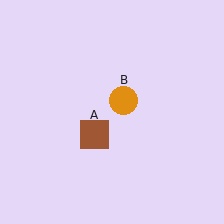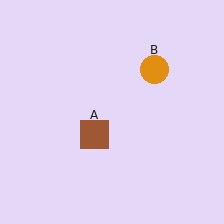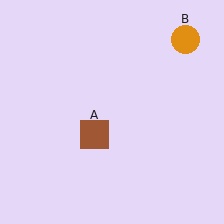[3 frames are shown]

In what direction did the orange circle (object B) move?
The orange circle (object B) moved up and to the right.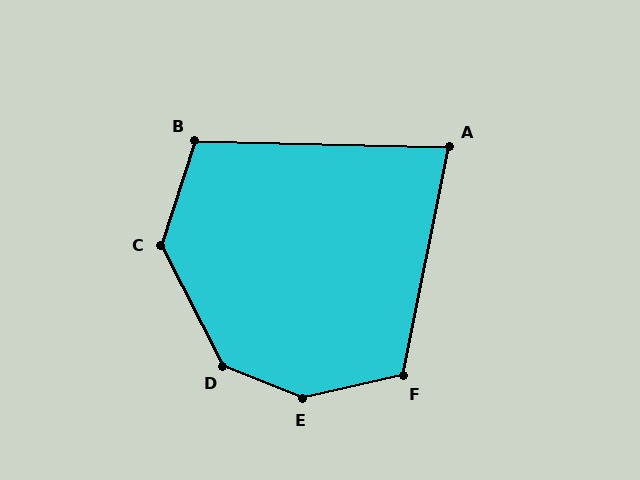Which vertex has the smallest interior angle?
A, at approximately 80 degrees.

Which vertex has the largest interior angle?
E, at approximately 145 degrees.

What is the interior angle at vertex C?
Approximately 135 degrees (obtuse).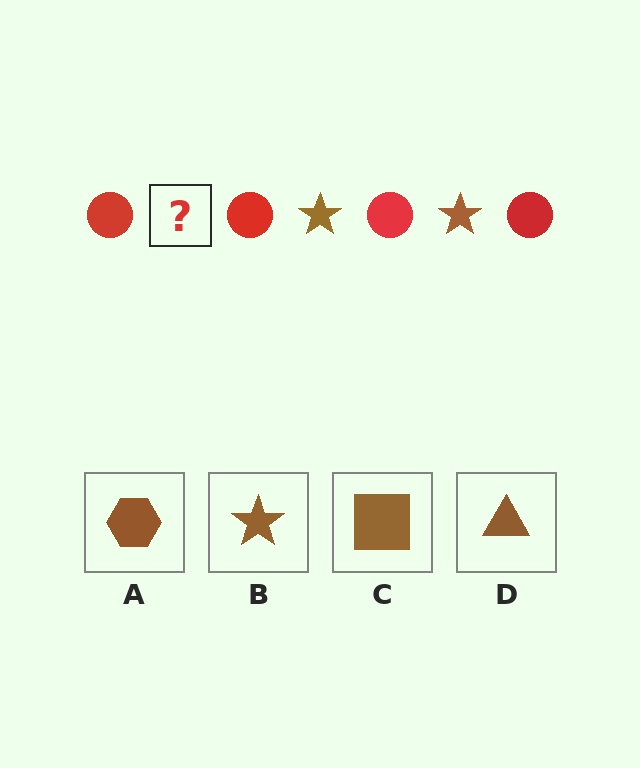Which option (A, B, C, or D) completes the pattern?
B.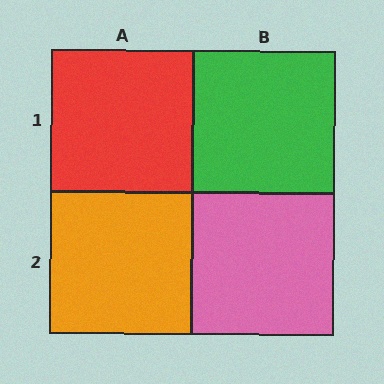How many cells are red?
1 cell is red.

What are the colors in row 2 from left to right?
Orange, pink.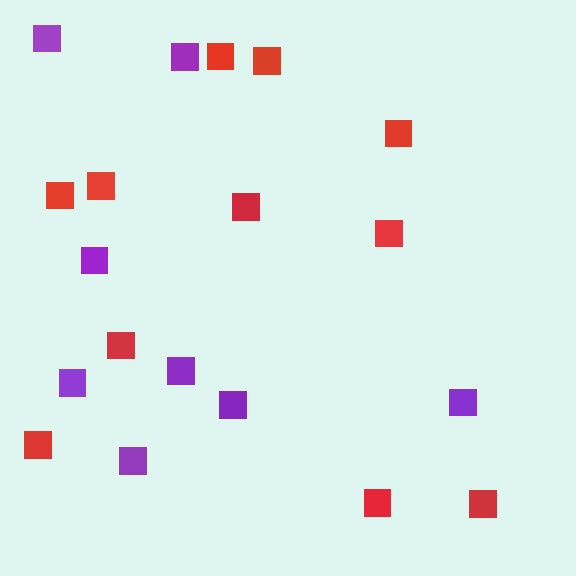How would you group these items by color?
There are 2 groups: one group of purple squares (8) and one group of red squares (11).